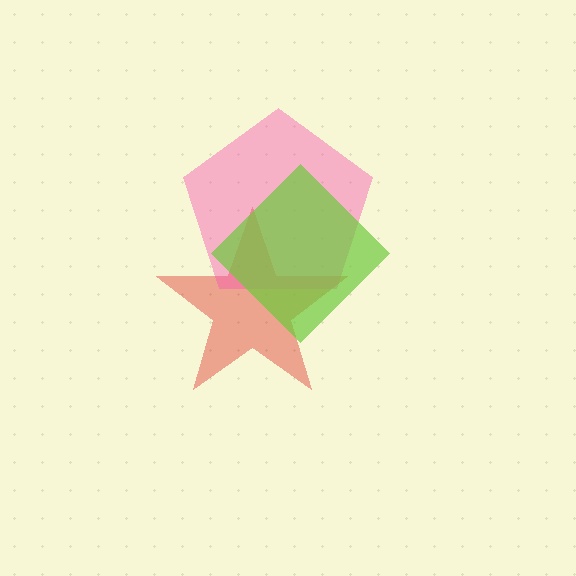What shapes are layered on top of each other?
The layered shapes are: a red star, a pink pentagon, a lime diamond.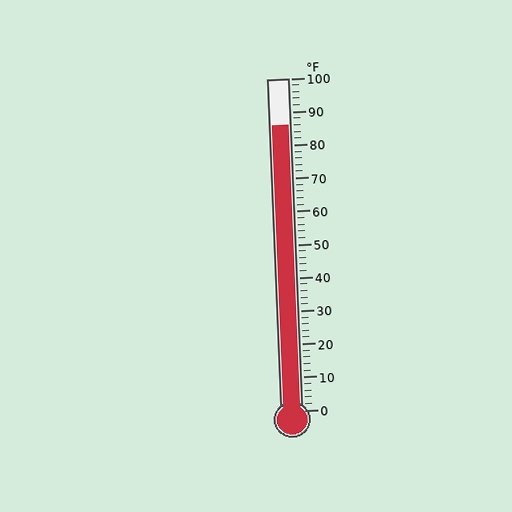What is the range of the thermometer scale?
The thermometer scale ranges from 0°F to 100°F.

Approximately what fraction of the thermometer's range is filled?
The thermometer is filled to approximately 85% of its range.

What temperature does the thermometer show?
The thermometer shows approximately 86°F.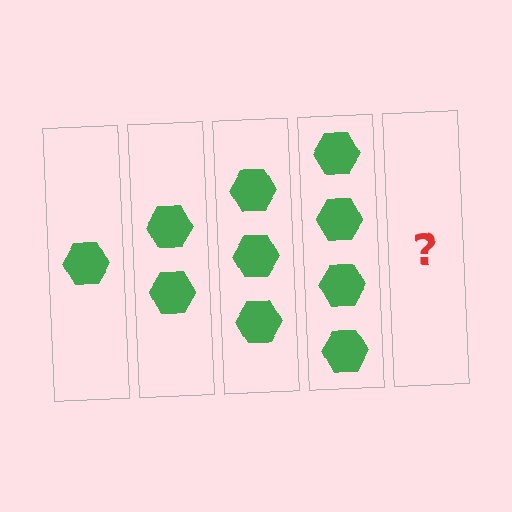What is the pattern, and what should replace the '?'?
The pattern is that each step adds one more hexagon. The '?' should be 5 hexagons.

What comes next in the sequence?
The next element should be 5 hexagons.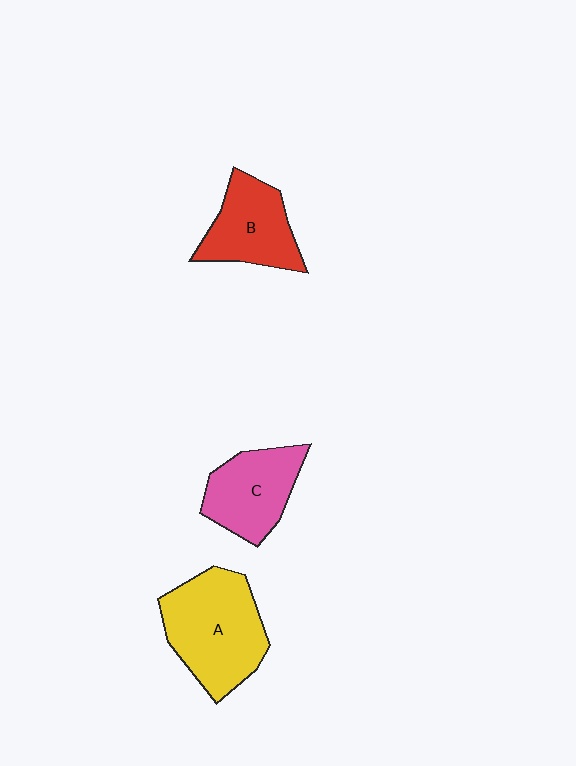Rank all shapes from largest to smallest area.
From largest to smallest: A (yellow), C (pink), B (red).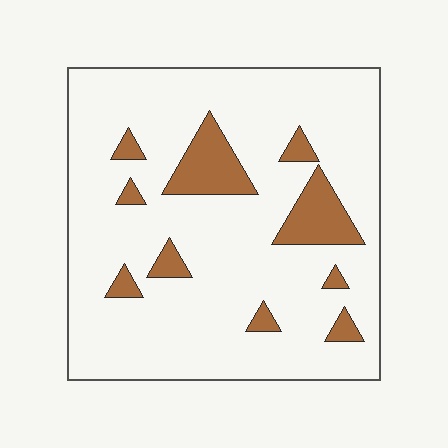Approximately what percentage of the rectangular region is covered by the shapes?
Approximately 15%.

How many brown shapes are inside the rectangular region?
10.